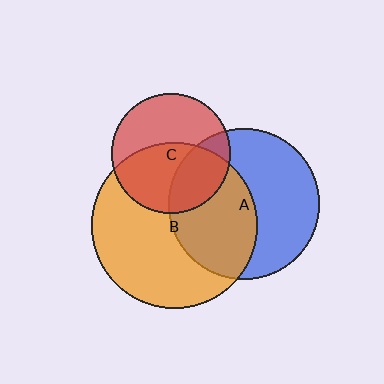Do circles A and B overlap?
Yes.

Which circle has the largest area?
Circle B (orange).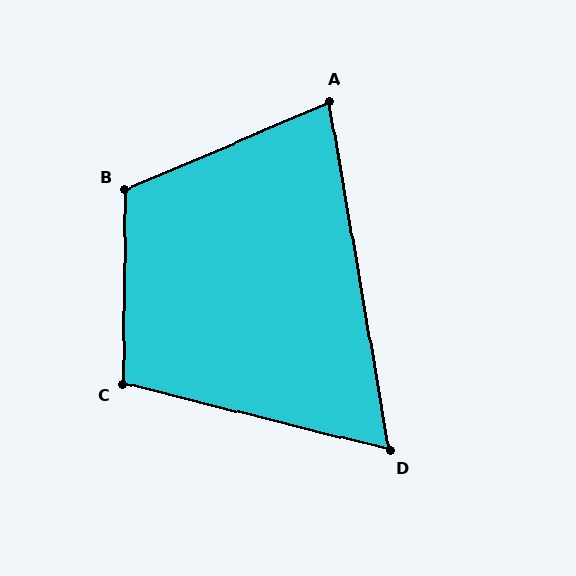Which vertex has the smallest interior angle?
D, at approximately 66 degrees.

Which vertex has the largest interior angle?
B, at approximately 114 degrees.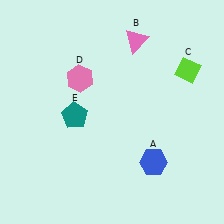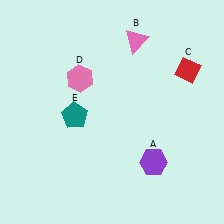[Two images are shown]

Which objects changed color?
A changed from blue to purple. C changed from lime to red.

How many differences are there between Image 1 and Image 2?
There are 2 differences between the two images.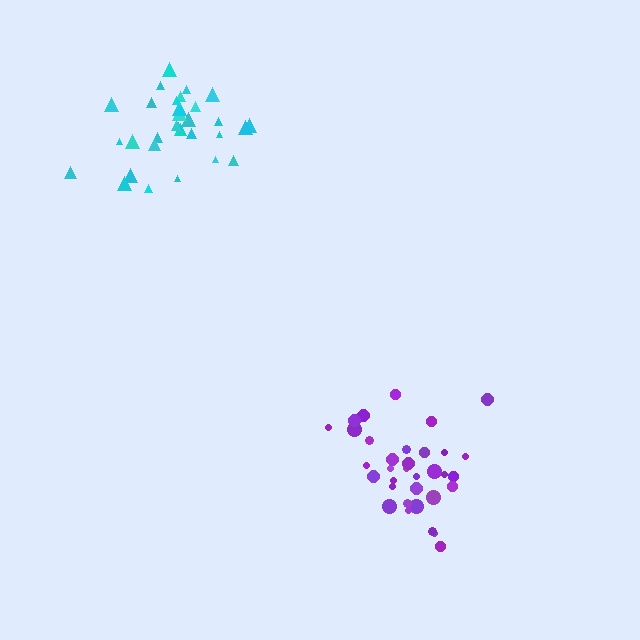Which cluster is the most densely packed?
Purple.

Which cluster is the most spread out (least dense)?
Cyan.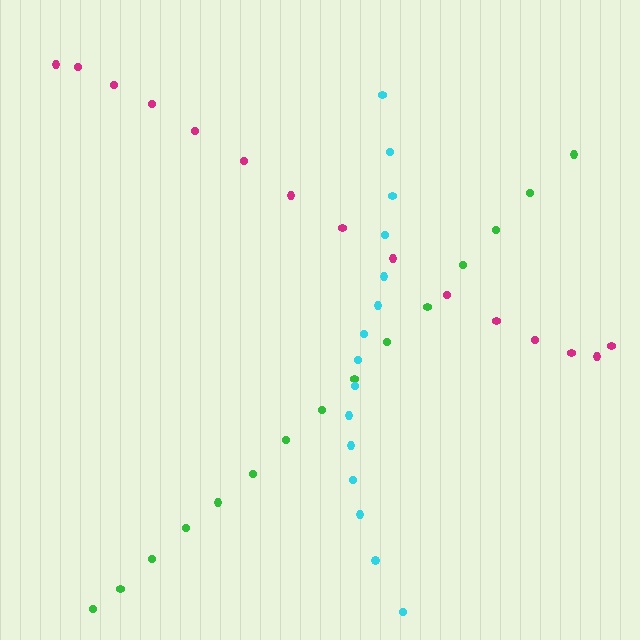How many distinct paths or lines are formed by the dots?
There are 3 distinct paths.